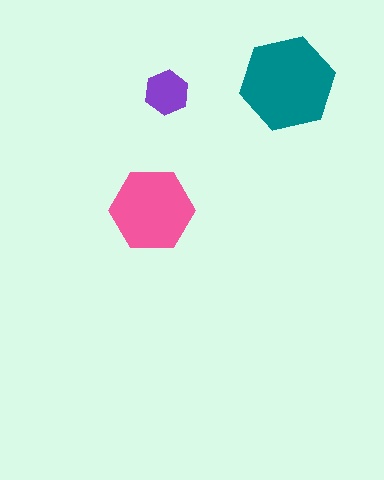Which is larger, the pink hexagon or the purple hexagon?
The pink one.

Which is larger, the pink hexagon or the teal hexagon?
The teal one.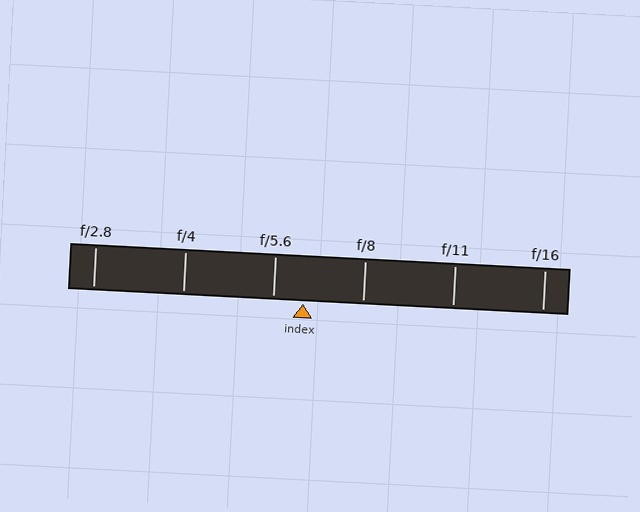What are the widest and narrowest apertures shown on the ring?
The widest aperture shown is f/2.8 and the narrowest is f/16.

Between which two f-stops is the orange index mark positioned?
The index mark is between f/5.6 and f/8.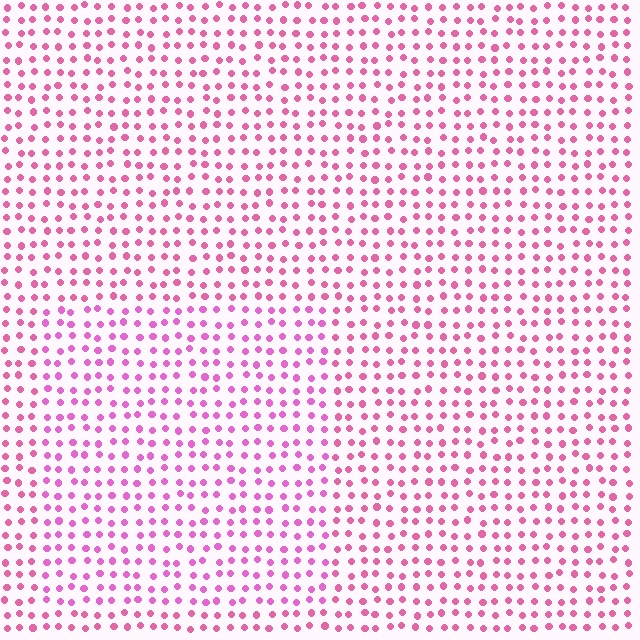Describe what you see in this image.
The image is filled with small pink elements in a uniform arrangement. A rectangle-shaped region is visible where the elements are tinted to a slightly different hue, forming a subtle color boundary.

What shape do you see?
I see a rectangle.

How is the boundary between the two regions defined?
The boundary is defined purely by a slight shift in hue (about 19 degrees). Spacing, size, and orientation are identical on both sides.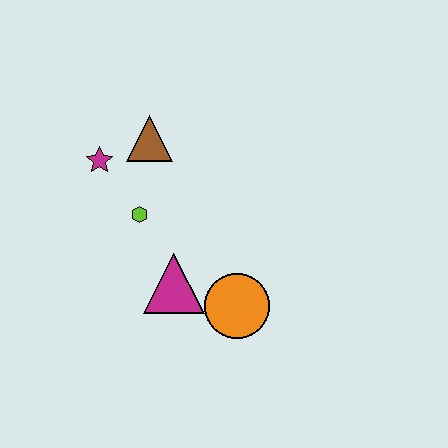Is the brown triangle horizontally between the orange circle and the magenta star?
Yes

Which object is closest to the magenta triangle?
The orange circle is closest to the magenta triangle.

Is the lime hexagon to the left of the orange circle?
Yes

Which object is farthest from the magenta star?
The orange circle is farthest from the magenta star.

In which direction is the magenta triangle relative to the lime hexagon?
The magenta triangle is below the lime hexagon.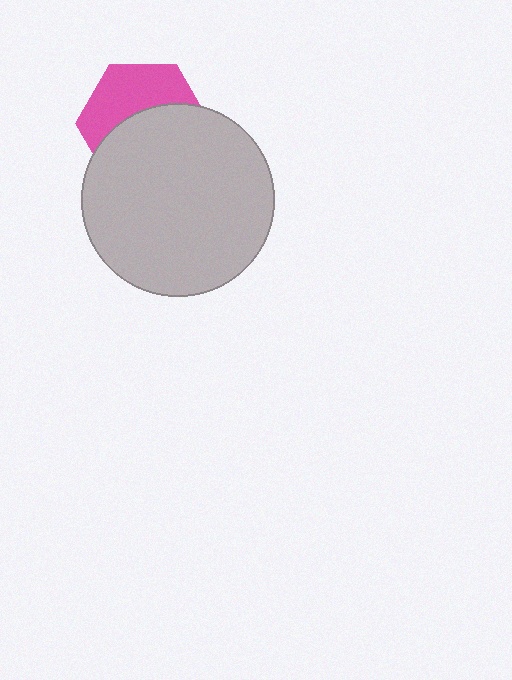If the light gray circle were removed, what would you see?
You would see the complete pink hexagon.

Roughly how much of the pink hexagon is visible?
A small part of it is visible (roughly 44%).